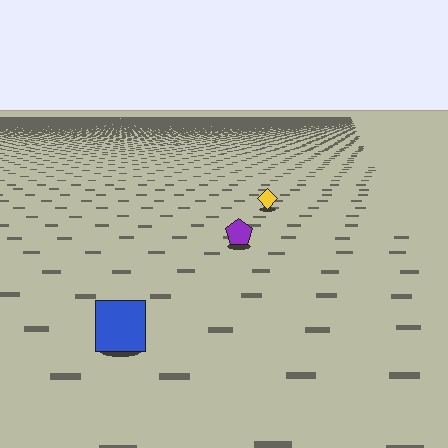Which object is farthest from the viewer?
The yellow diamond is farthest from the viewer. It appears smaller and the ground texture around it is denser.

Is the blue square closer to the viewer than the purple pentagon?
Yes. The blue square is closer — you can tell from the texture gradient: the ground texture is coarser near it.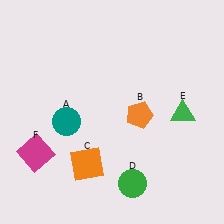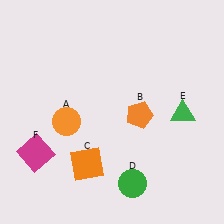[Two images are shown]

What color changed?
The circle (A) changed from teal in Image 1 to orange in Image 2.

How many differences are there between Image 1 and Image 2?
There is 1 difference between the two images.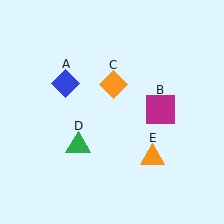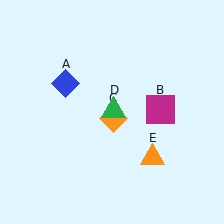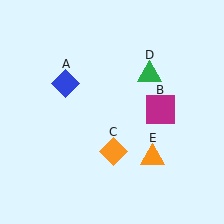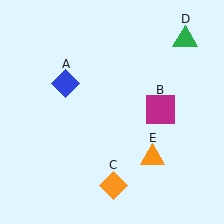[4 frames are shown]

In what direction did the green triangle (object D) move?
The green triangle (object D) moved up and to the right.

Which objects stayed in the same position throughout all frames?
Blue diamond (object A) and magenta square (object B) and orange triangle (object E) remained stationary.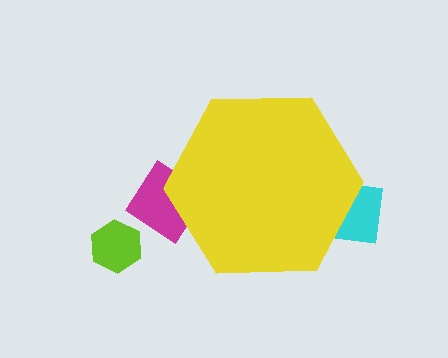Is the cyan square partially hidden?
Yes, the cyan square is partially hidden behind the yellow hexagon.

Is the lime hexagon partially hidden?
No, the lime hexagon is fully visible.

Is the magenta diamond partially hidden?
Yes, the magenta diamond is partially hidden behind the yellow hexagon.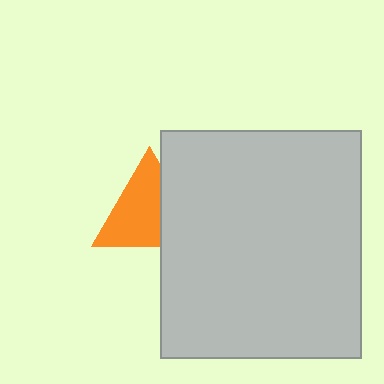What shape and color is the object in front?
The object in front is a light gray rectangle.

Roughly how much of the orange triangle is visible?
Most of it is visible (roughly 65%).